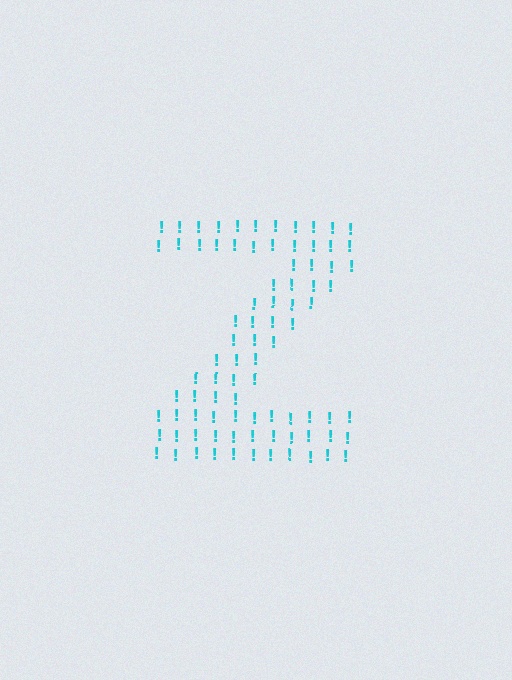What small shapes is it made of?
It is made of small exclamation marks.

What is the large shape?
The large shape is the letter Z.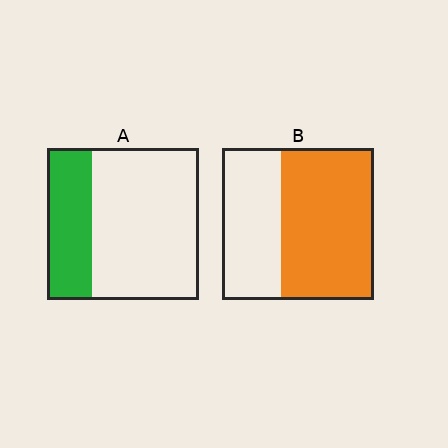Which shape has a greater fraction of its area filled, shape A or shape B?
Shape B.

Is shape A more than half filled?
No.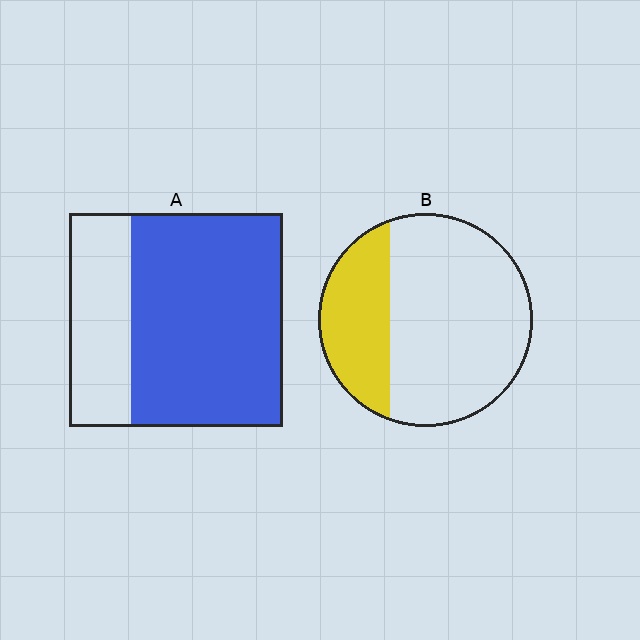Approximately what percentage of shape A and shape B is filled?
A is approximately 70% and B is approximately 30%.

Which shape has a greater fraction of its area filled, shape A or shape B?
Shape A.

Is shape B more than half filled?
No.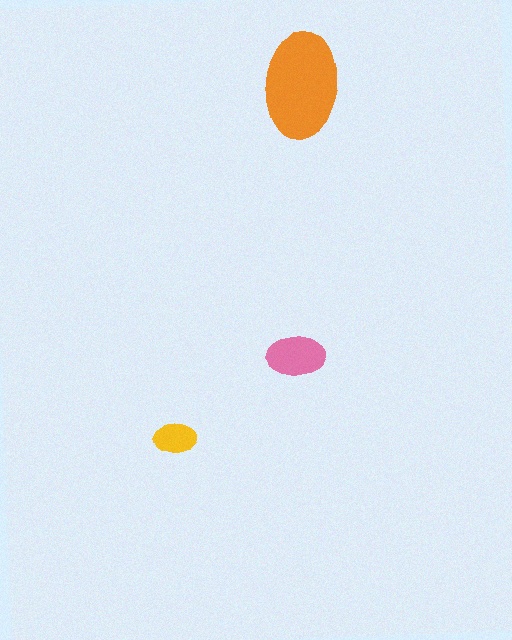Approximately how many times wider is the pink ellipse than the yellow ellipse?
About 1.5 times wider.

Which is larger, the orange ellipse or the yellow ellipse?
The orange one.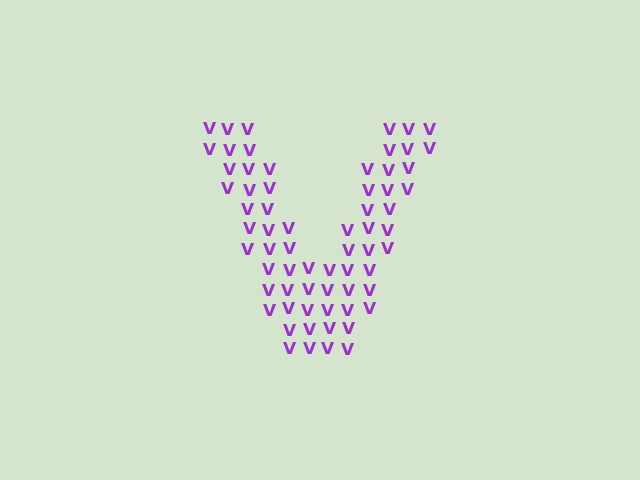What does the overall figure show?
The overall figure shows the letter V.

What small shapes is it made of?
It is made of small letter V's.